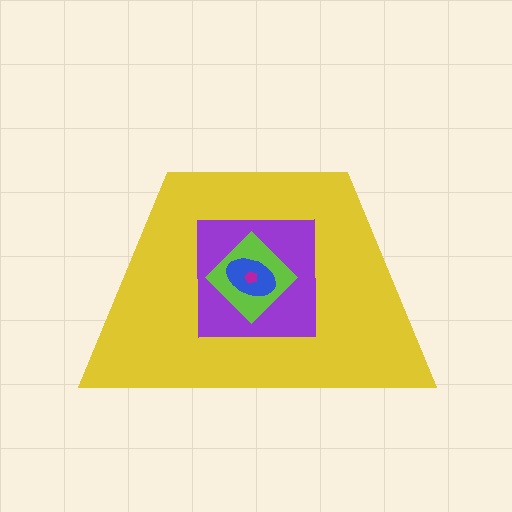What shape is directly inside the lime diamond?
The blue ellipse.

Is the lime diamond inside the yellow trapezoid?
Yes.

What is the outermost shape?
The yellow trapezoid.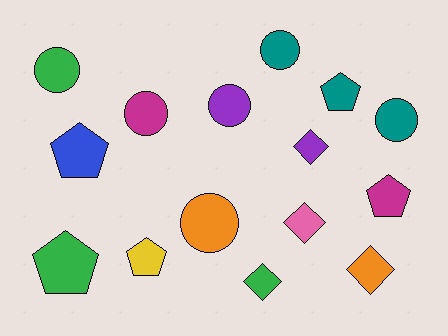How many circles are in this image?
There are 6 circles.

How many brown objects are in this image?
There are no brown objects.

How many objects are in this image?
There are 15 objects.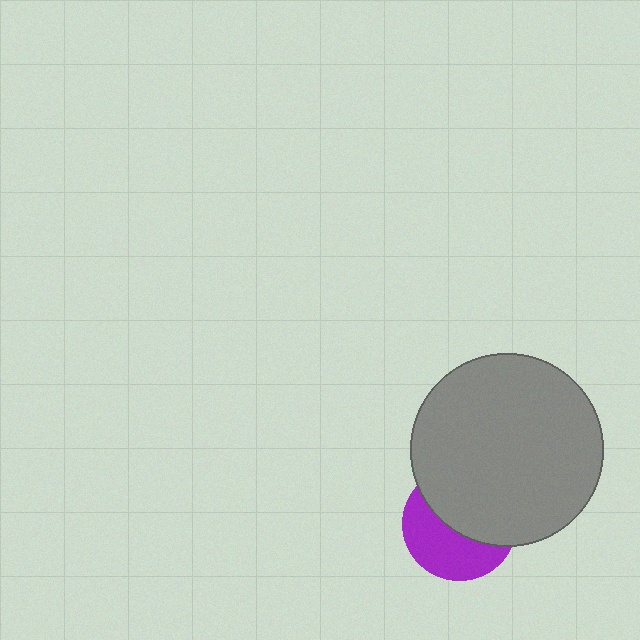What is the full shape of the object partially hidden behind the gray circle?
The partially hidden object is a purple circle.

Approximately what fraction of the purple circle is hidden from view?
Roughly 53% of the purple circle is hidden behind the gray circle.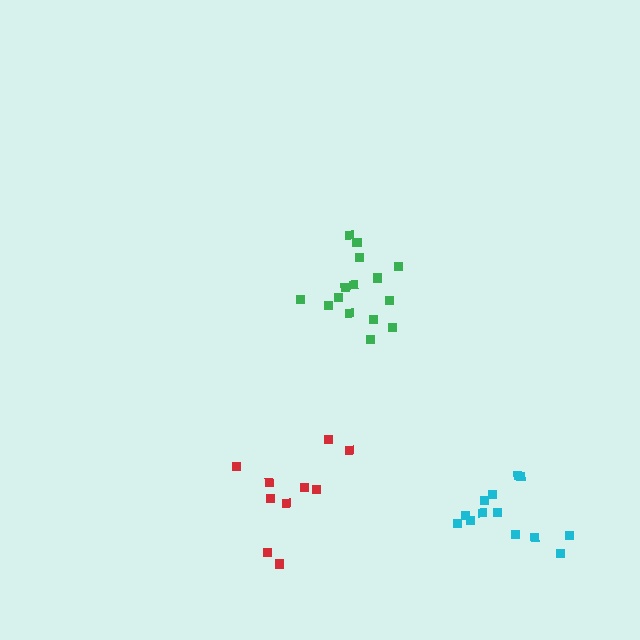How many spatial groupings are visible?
There are 3 spatial groupings.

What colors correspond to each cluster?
The clusters are colored: red, green, cyan.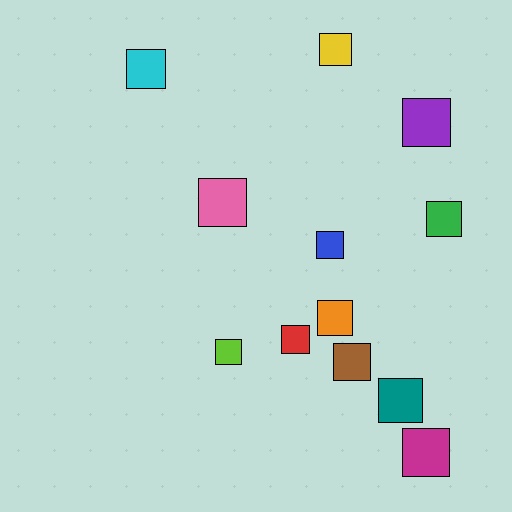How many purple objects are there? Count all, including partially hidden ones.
There is 1 purple object.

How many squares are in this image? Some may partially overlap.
There are 12 squares.